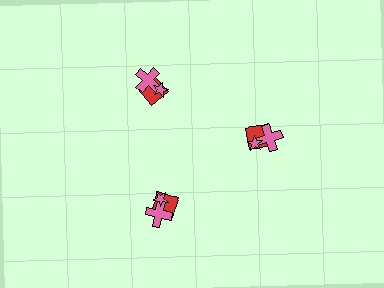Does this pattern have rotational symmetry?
Yes, this pattern has 3-fold rotational symmetry. It looks the same after rotating 120 degrees around the center.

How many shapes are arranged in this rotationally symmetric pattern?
There are 9 shapes, arranged in 3 groups of 3.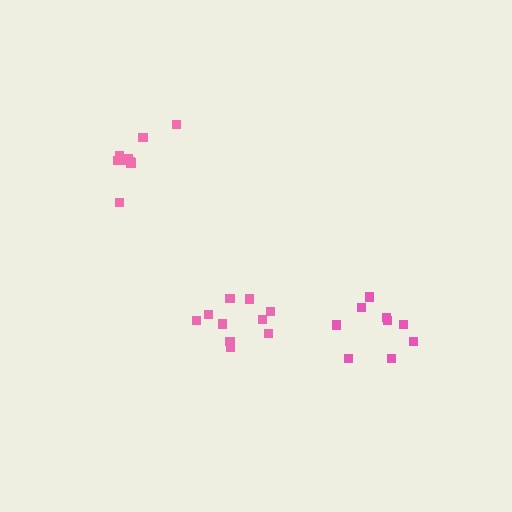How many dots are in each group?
Group 1: 9 dots, Group 2: 9 dots, Group 3: 10 dots (28 total).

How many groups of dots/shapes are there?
There are 3 groups.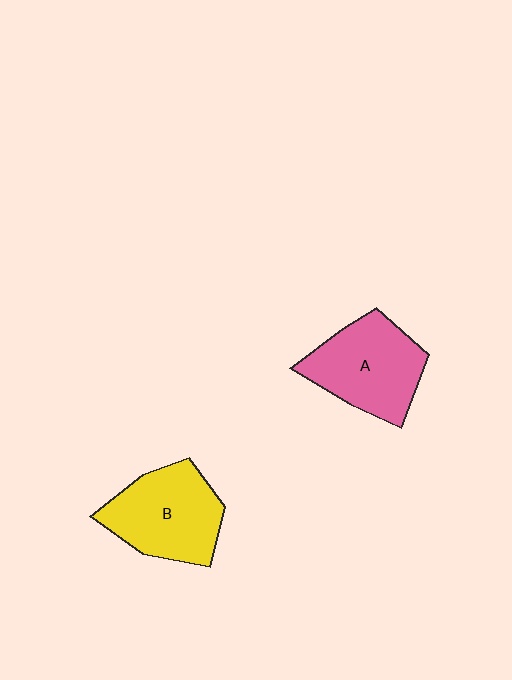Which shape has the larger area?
Shape B (yellow).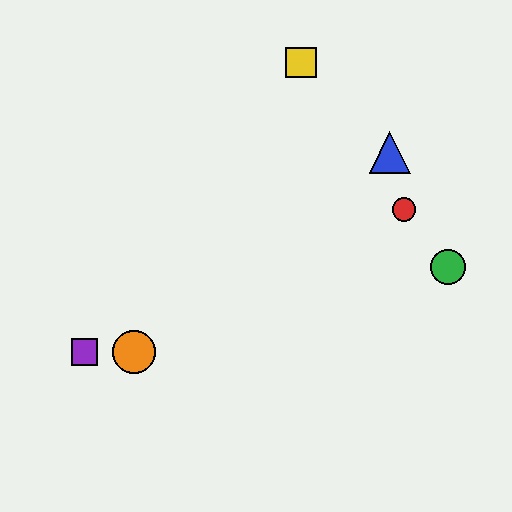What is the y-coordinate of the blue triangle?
The blue triangle is at y≈152.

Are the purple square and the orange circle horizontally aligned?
Yes, both are at y≈352.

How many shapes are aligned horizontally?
2 shapes (the purple square, the orange circle) are aligned horizontally.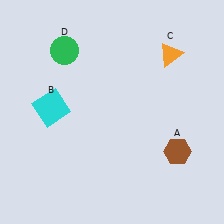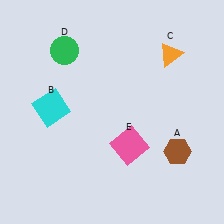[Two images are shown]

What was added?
A pink square (E) was added in Image 2.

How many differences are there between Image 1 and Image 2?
There is 1 difference between the two images.